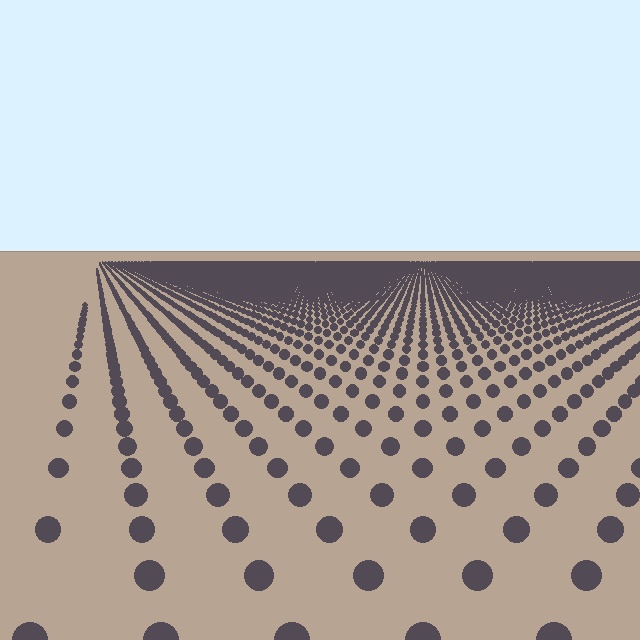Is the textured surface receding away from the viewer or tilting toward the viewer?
The surface is receding away from the viewer. Texture elements get smaller and denser toward the top.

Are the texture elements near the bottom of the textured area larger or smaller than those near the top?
Larger. Near the bottom, elements are closer to the viewer and appear at a bigger on-screen size.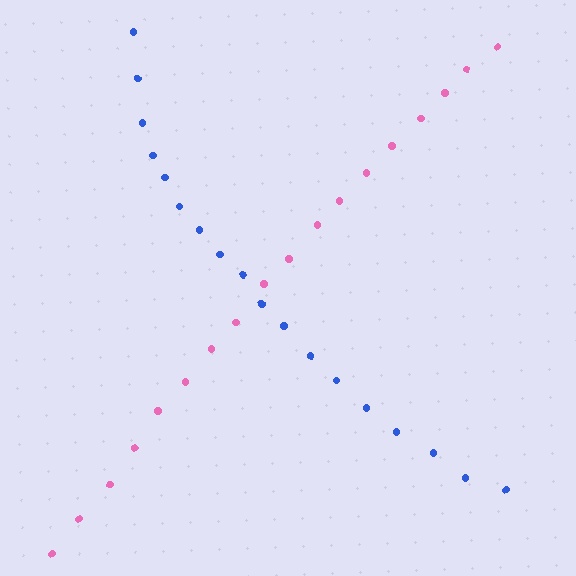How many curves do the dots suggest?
There are 2 distinct paths.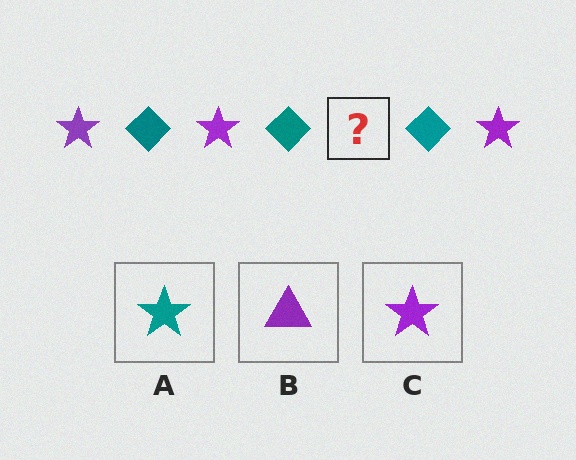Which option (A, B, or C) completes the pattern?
C.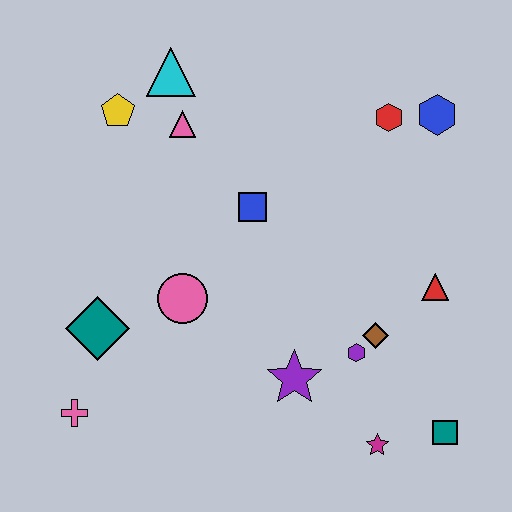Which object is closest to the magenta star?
The teal square is closest to the magenta star.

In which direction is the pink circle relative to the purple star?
The pink circle is to the left of the purple star.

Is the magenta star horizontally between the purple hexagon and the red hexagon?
Yes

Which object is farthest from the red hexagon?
The pink cross is farthest from the red hexagon.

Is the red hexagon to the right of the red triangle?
No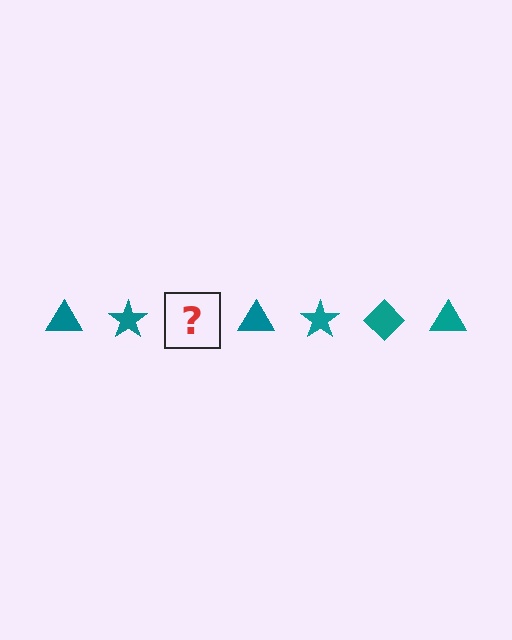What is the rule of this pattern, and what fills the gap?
The rule is that the pattern cycles through triangle, star, diamond shapes in teal. The gap should be filled with a teal diamond.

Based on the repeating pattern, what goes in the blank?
The blank should be a teal diamond.